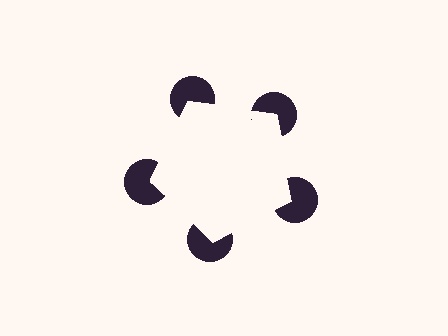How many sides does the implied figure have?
5 sides.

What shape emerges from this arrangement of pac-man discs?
An illusory pentagon — its edges are inferred from the aligned wedge cuts in the pac-man discs, not physically drawn.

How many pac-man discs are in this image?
There are 5 — one at each vertex of the illusory pentagon.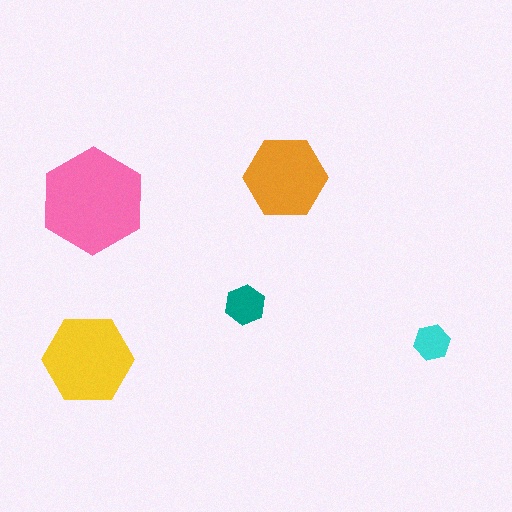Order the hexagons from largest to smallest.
the pink one, the yellow one, the orange one, the teal one, the cyan one.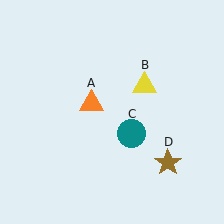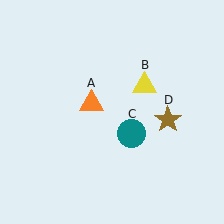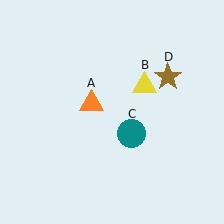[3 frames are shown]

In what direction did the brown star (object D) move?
The brown star (object D) moved up.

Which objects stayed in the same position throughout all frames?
Orange triangle (object A) and yellow triangle (object B) and teal circle (object C) remained stationary.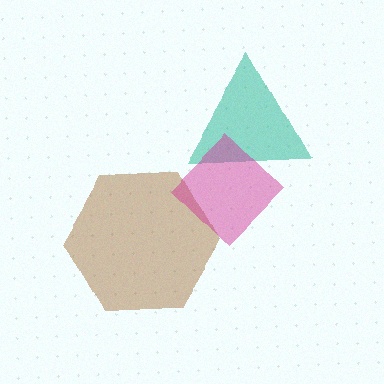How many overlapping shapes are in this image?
There are 3 overlapping shapes in the image.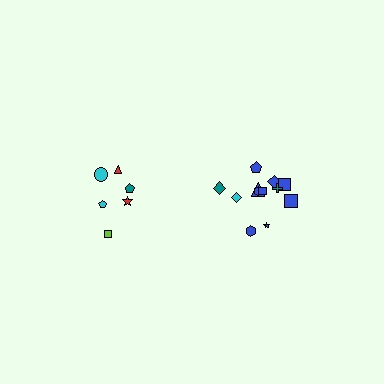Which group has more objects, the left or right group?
The right group.